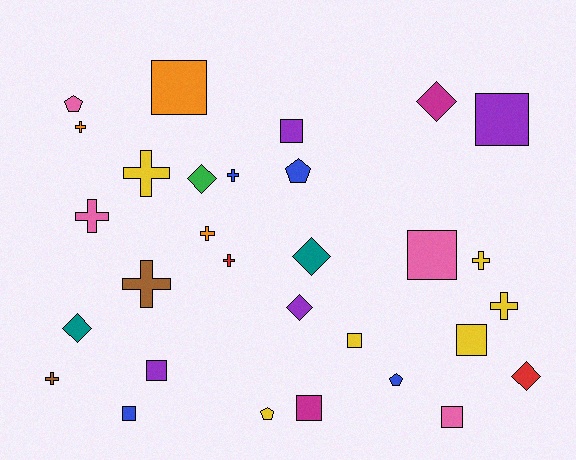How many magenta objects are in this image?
There are 2 magenta objects.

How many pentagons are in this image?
There are 4 pentagons.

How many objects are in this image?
There are 30 objects.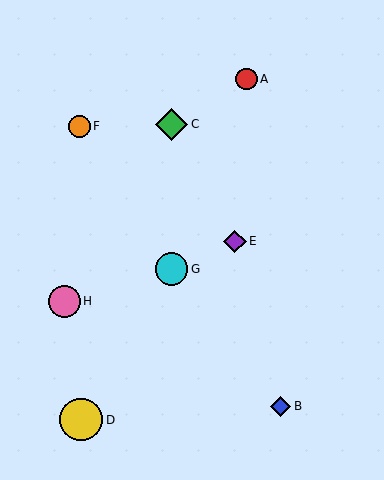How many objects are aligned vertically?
2 objects (C, G) are aligned vertically.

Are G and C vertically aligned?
Yes, both are at x≈172.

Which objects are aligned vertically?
Objects C, G are aligned vertically.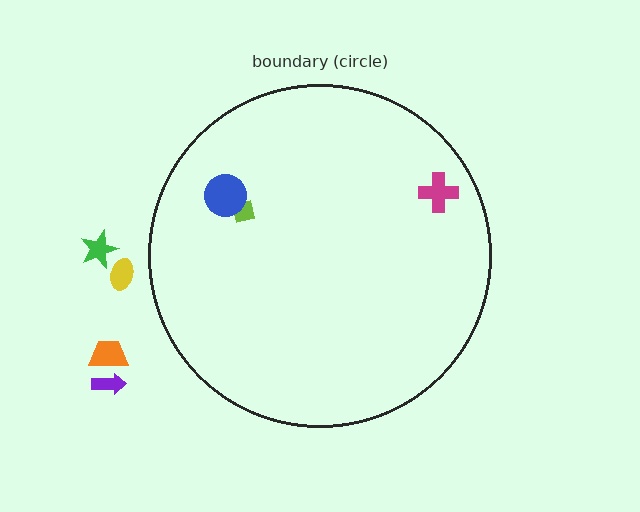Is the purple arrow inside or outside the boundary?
Outside.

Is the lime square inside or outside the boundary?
Inside.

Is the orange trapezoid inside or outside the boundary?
Outside.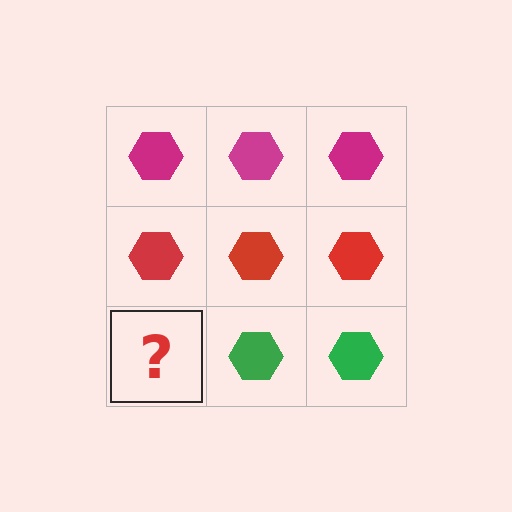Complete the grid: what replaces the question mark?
The question mark should be replaced with a green hexagon.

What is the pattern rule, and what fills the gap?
The rule is that each row has a consistent color. The gap should be filled with a green hexagon.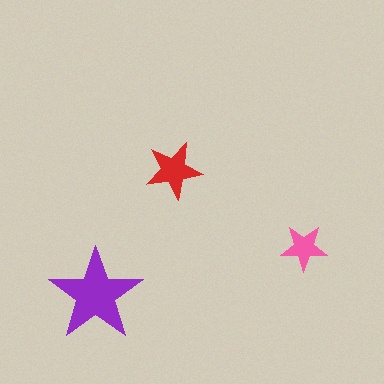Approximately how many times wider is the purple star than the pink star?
About 2 times wider.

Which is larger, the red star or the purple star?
The purple one.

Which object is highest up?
The red star is topmost.